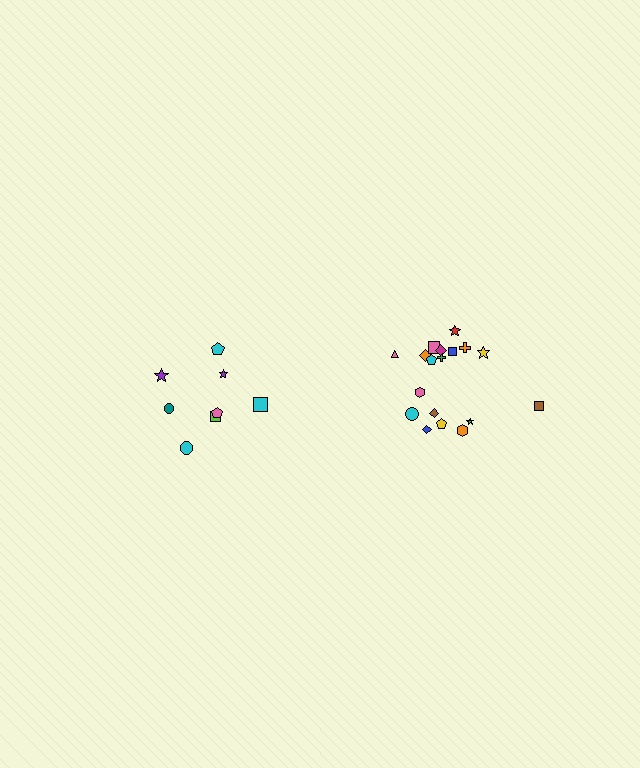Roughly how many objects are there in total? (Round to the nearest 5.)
Roughly 25 objects in total.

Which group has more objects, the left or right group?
The right group.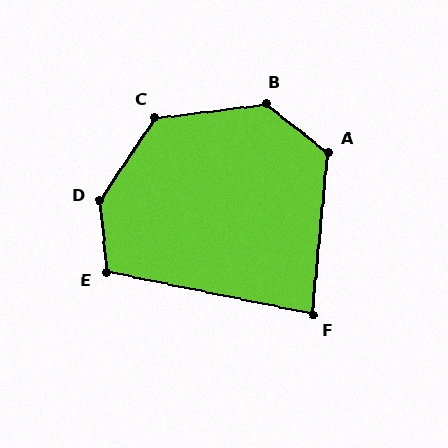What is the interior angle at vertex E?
Approximately 107 degrees (obtuse).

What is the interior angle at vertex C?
Approximately 131 degrees (obtuse).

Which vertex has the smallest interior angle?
F, at approximately 84 degrees.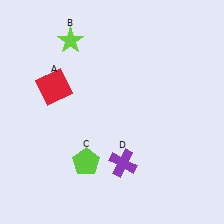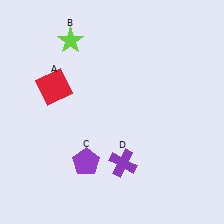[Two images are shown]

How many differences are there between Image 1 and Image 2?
There is 1 difference between the two images.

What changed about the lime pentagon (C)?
In Image 1, C is lime. In Image 2, it changed to purple.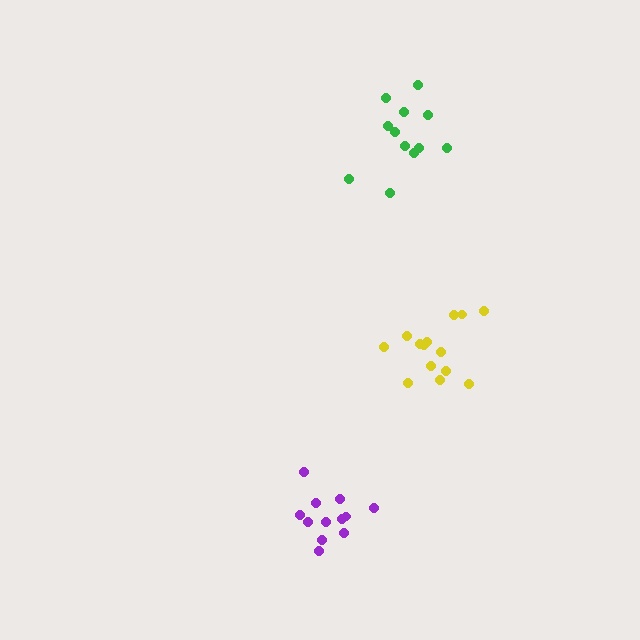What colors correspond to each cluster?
The clusters are colored: purple, yellow, green.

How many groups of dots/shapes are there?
There are 3 groups.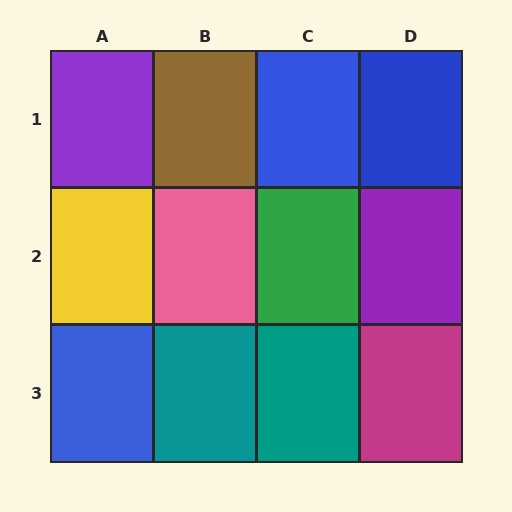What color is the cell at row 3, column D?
Magenta.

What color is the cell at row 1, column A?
Purple.